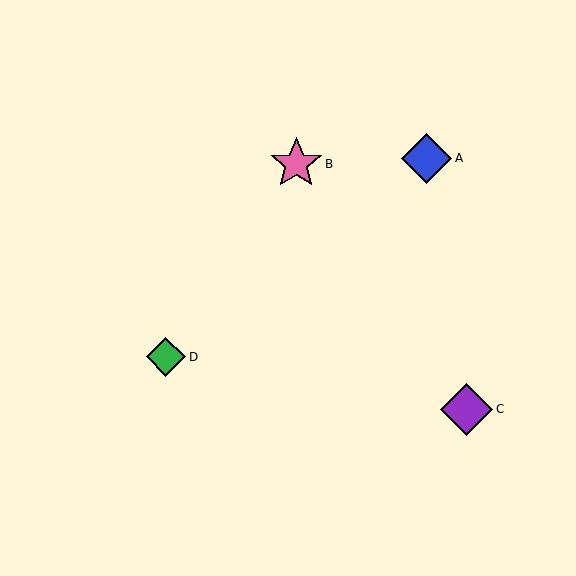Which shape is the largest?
The purple diamond (labeled C) is the largest.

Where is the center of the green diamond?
The center of the green diamond is at (166, 357).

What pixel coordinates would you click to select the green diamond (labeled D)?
Click at (166, 357) to select the green diamond D.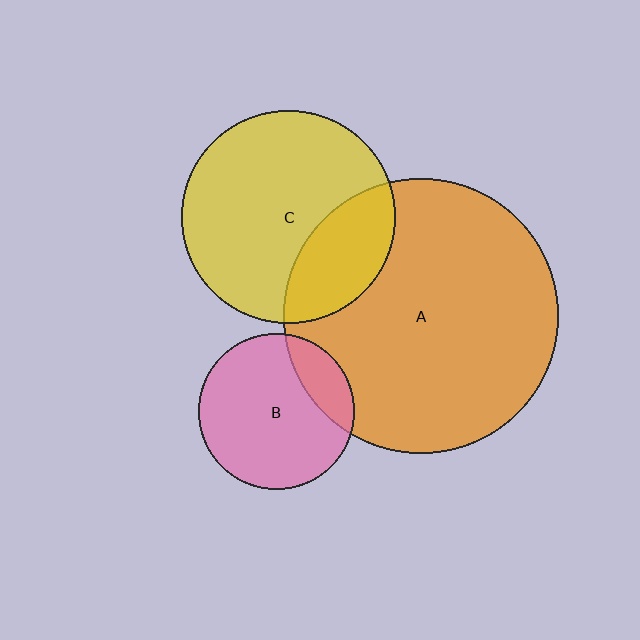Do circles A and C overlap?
Yes.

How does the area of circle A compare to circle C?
Approximately 1.7 times.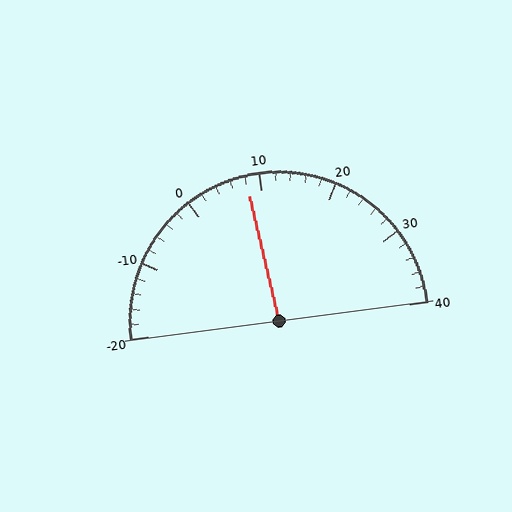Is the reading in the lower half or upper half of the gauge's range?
The reading is in the lower half of the range (-20 to 40).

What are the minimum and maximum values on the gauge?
The gauge ranges from -20 to 40.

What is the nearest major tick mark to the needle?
The nearest major tick mark is 10.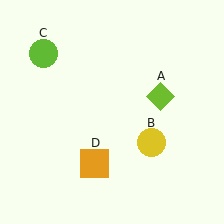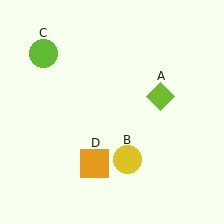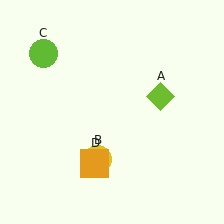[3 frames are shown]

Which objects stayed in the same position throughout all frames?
Lime diamond (object A) and lime circle (object C) and orange square (object D) remained stationary.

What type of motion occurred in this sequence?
The yellow circle (object B) rotated clockwise around the center of the scene.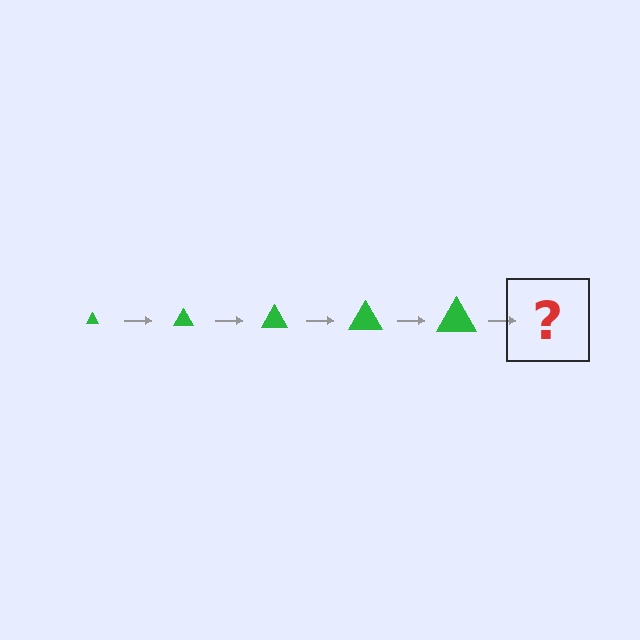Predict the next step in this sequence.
The next step is a green triangle, larger than the previous one.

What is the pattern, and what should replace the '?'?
The pattern is that the triangle gets progressively larger each step. The '?' should be a green triangle, larger than the previous one.